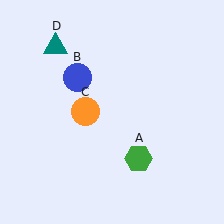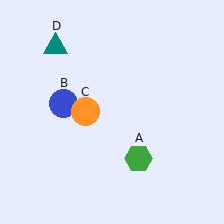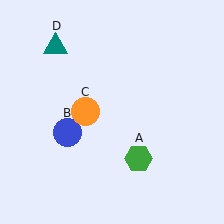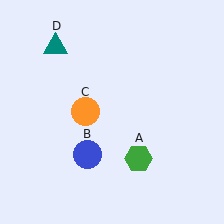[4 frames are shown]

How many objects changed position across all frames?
1 object changed position: blue circle (object B).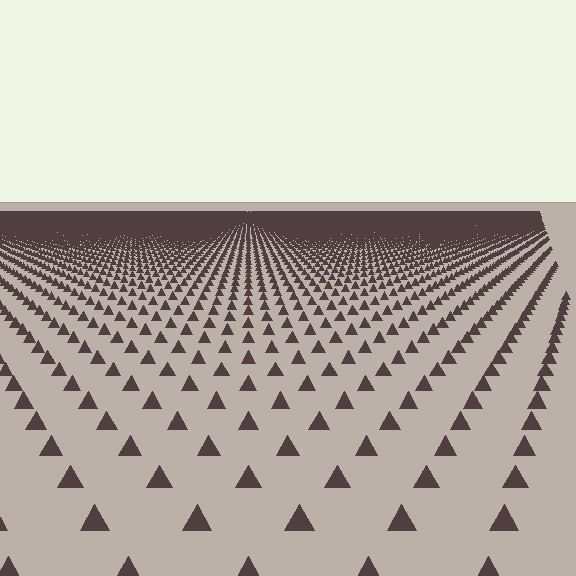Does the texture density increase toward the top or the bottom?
Density increases toward the top.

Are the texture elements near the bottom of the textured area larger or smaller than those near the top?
Larger. Near the bottom, elements are closer to the viewer and appear at a bigger on-screen size.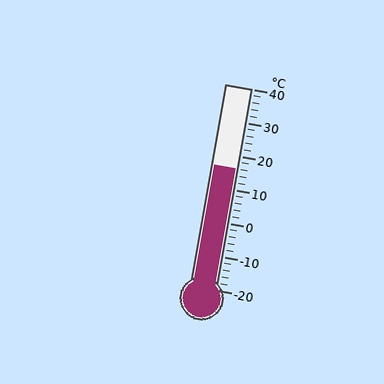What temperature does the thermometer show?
The thermometer shows approximately 16°C.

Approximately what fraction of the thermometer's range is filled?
The thermometer is filled to approximately 60% of its range.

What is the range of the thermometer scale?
The thermometer scale ranges from -20°C to 40°C.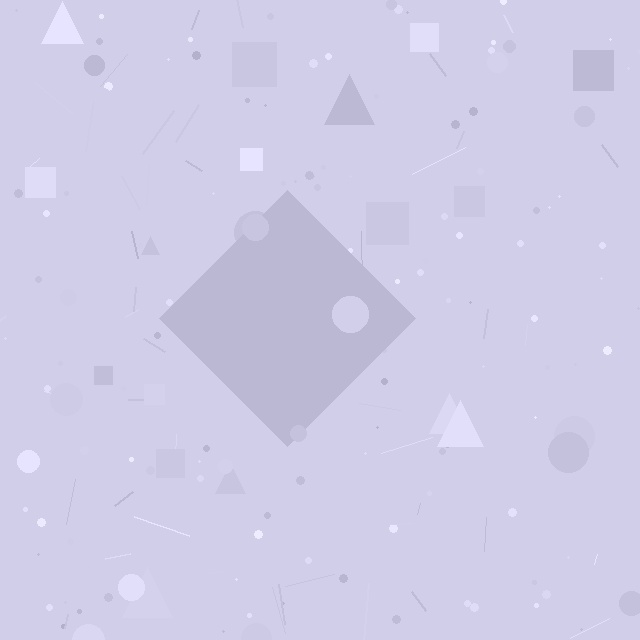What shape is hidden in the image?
A diamond is hidden in the image.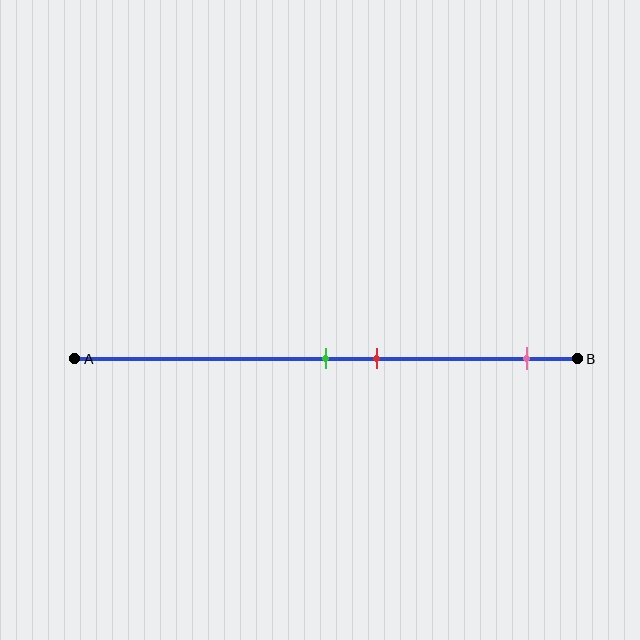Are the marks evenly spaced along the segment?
No, the marks are not evenly spaced.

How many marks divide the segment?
There are 3 marks dividing the segment.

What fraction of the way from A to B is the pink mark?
The pink mark is approximately 90% (0.9) of the way from A to B.